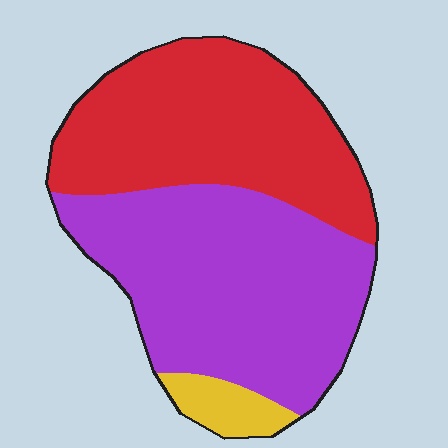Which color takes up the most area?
Purple, at roughly 50%.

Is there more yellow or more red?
Red.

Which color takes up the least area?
Yellow, at roughly 5%.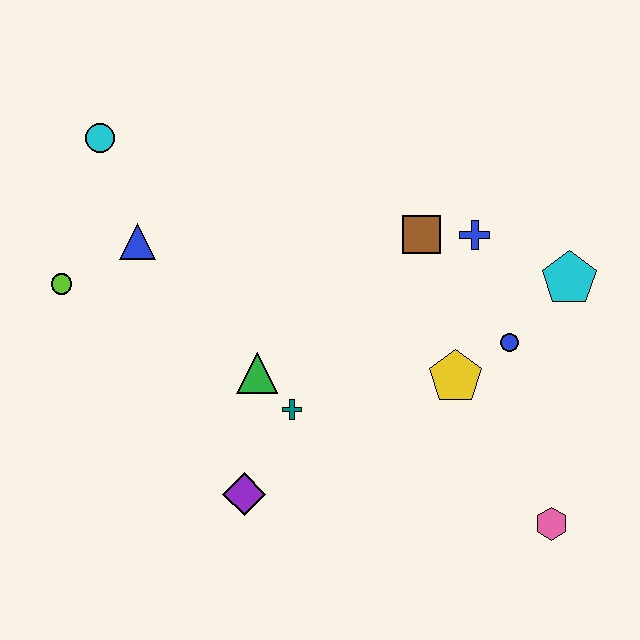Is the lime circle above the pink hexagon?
Yes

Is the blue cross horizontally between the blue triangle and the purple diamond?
No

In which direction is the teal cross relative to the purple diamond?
The teal cross is above the purple diamond.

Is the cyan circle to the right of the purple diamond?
No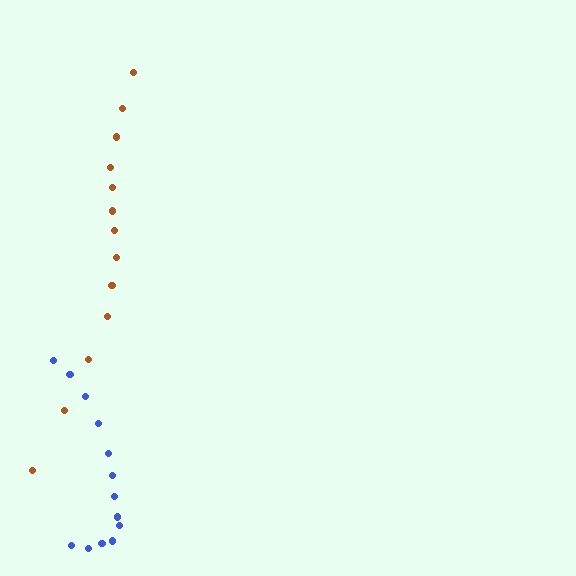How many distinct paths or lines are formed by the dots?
There are 2 distinct paths.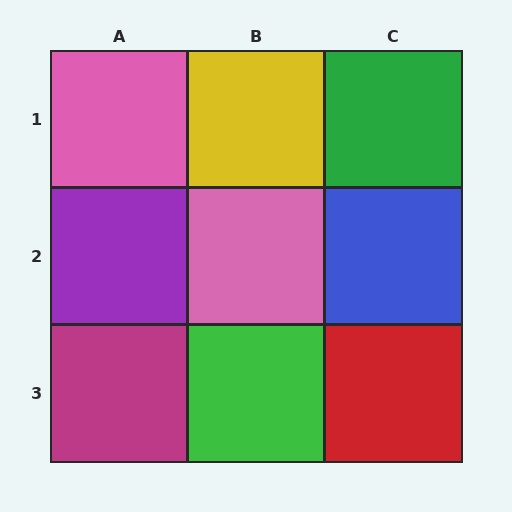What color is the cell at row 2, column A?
Purple.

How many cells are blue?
1 cell is blue.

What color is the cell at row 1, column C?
Green.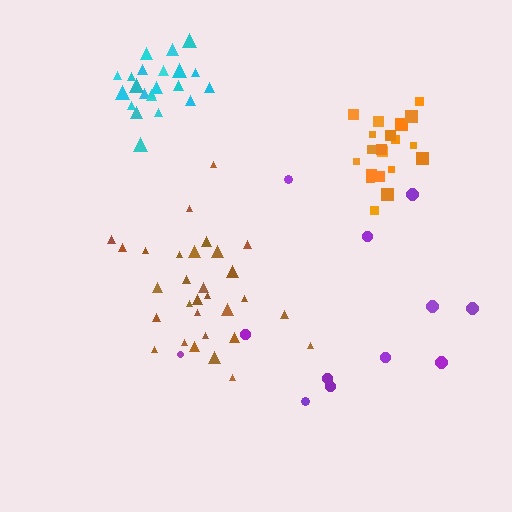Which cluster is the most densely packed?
Orange.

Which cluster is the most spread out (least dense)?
Purple.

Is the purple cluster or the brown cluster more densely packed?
Brown.